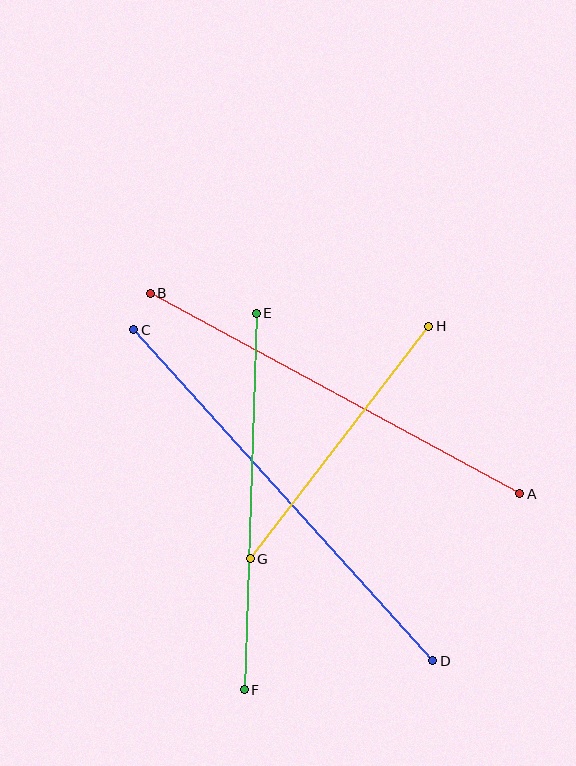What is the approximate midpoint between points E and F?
The midpoint is at approximately (250, 502) pixels.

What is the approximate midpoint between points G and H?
The midpoint is at approximately (339, 443) pixels.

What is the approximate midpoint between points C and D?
The midpoint is at approximately (283, 495) pixels.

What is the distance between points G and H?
The distance is approximately 293 pixels.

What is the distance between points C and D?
The distance is approximately 446 pixels.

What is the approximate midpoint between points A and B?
The midpoint is at approximately (335, 394) pixels.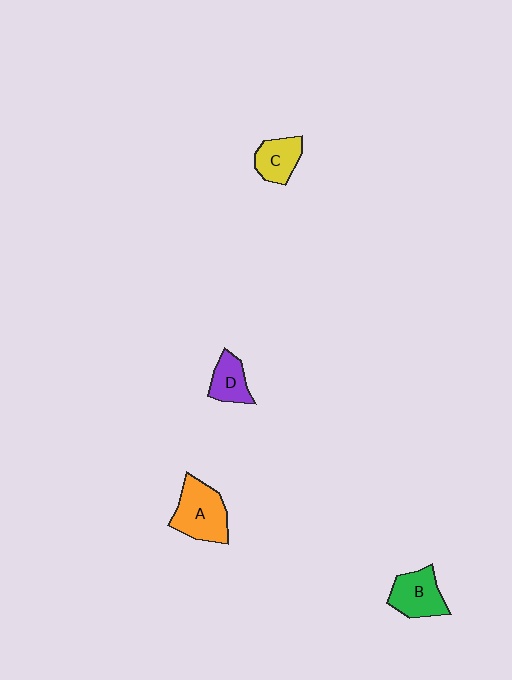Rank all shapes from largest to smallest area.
From largest to smallest: A (orange), B (green), C (yellow), D (purple).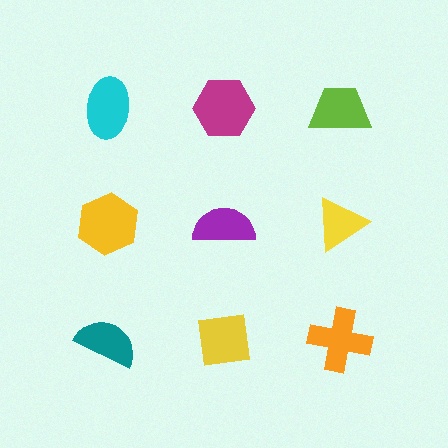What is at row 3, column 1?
A teal semicircle.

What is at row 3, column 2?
A yellow square.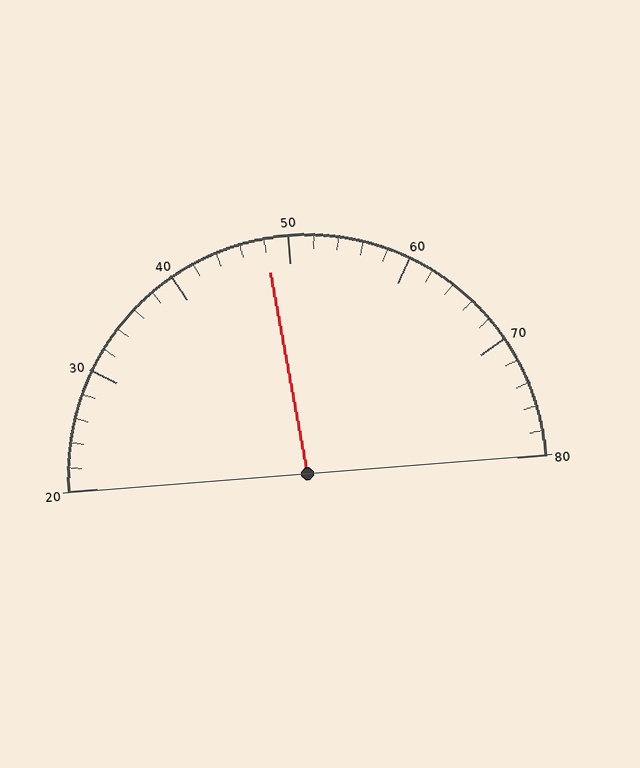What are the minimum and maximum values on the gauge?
The gauge ranges from 20 to 80.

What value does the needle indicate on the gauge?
The needle indicates approximately 48.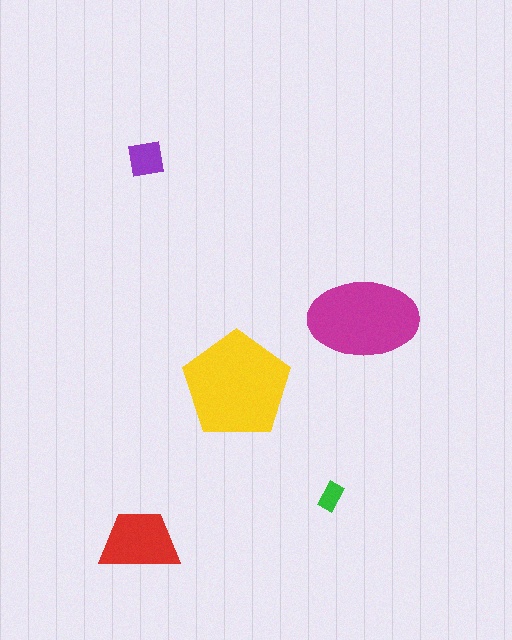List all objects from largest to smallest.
The yellow pentagon, the magenta ellipse, the red trapezoid, the purple square, the green rectangle.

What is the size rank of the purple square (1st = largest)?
4th.